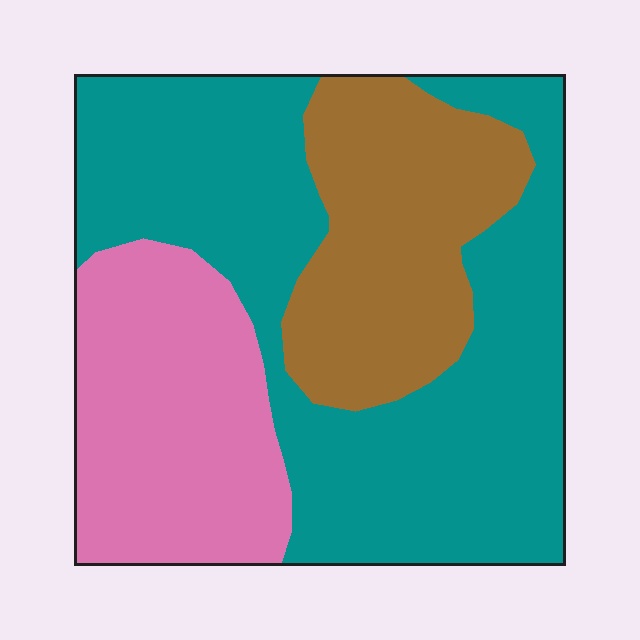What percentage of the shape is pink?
Pink takes up about one quarter (1/4) of the shape.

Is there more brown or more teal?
Teal.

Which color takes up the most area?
Teal, at roughly 50%.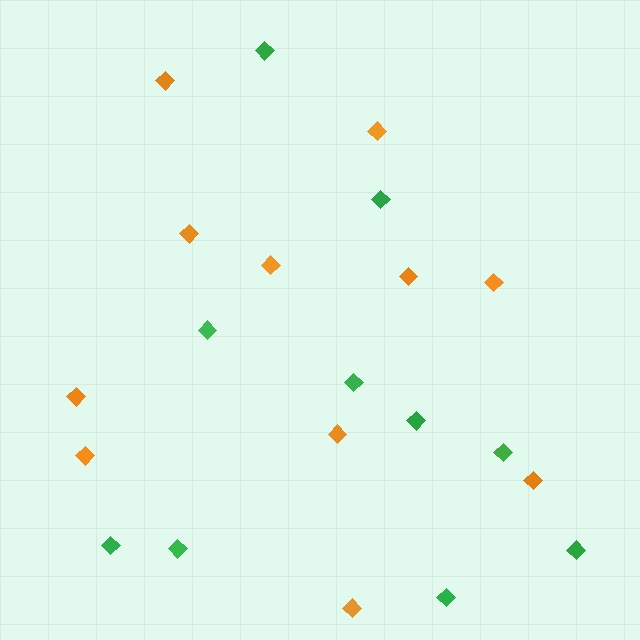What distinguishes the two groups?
There are 2 groups: one group of green diamonds (10) and one group of orange diamonds (11).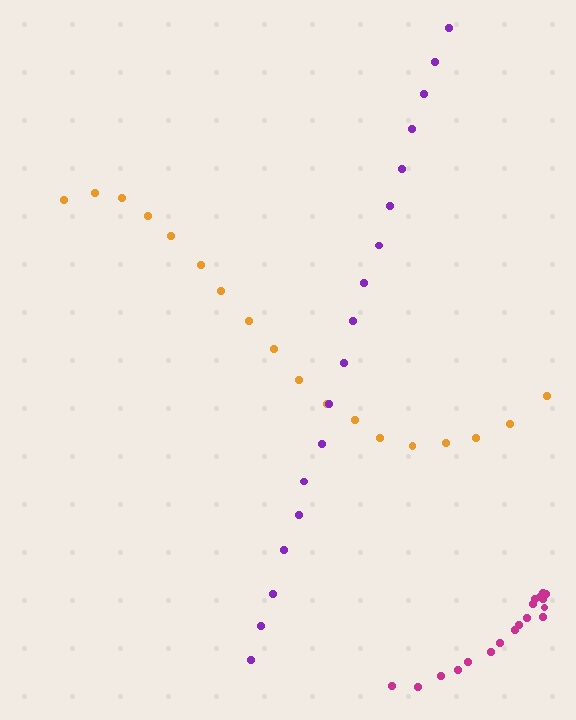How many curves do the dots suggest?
There are 3 distinct paths.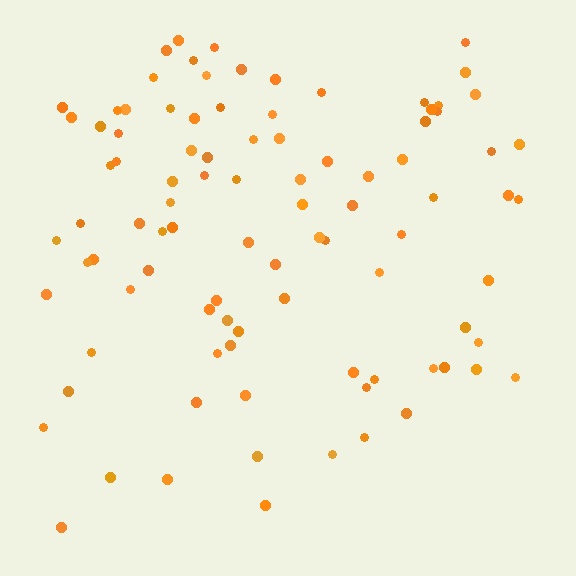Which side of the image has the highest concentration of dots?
The top.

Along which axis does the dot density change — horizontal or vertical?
Vertical.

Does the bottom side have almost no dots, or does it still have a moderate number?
Still a moderate number, just noticeably fewer than the top.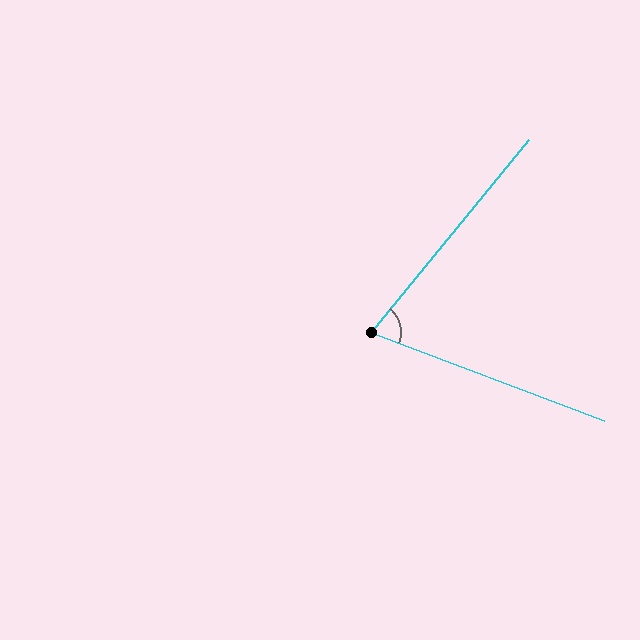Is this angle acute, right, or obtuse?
It is acute.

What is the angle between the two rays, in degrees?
Approximately 71 degrees.